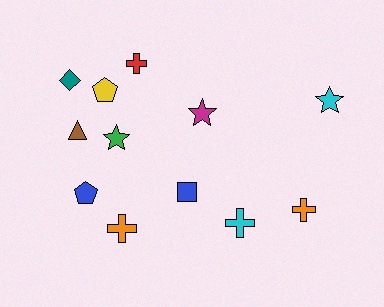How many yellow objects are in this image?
There is 1 yellow object.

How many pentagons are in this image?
There are 2 pentagons.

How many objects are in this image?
There are 12 objects.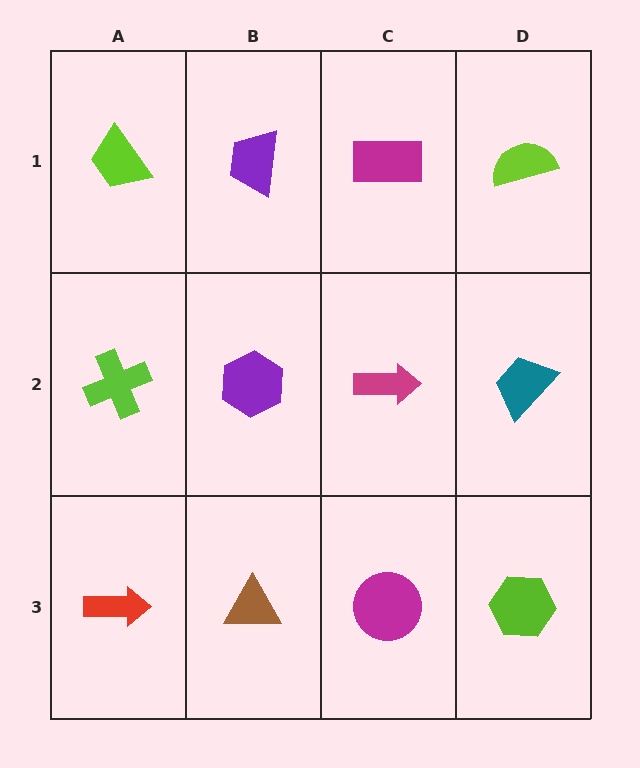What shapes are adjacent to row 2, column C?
A magenta rectangle (row 1, column C), a magenta circle (row 3, column C), a purple hexagon (row 2, column B), a teal trapezoid (row 2, column D).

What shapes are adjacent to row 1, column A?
A lime cross (row 2, column A), a purple trapezoid (row 1, column B).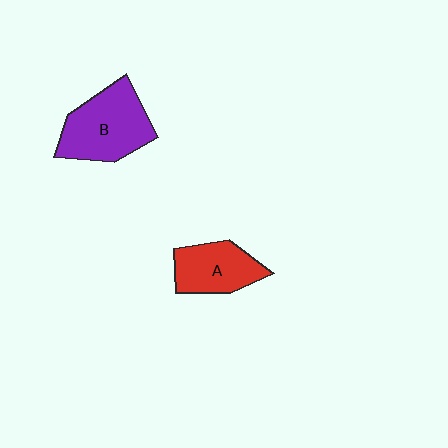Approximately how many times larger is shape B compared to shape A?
Approximately 1.4 times.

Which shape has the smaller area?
Shape A (red).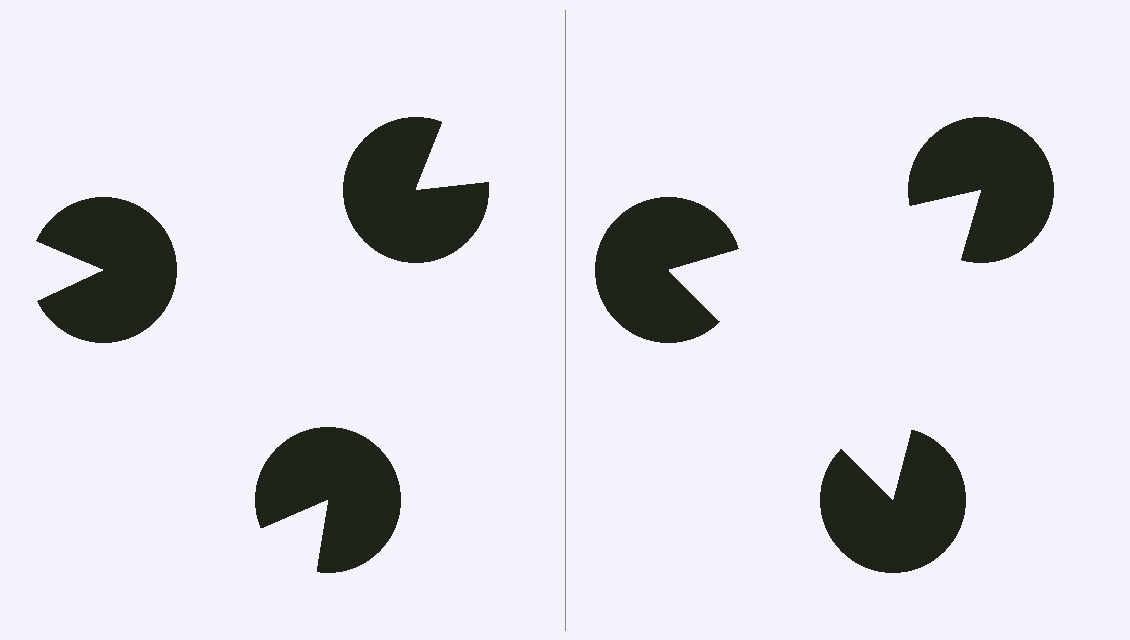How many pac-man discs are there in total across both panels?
6 — 3 on each side.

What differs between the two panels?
The pac-man discs are positioned identically on both sides; only the wedge orientations differ. On the right they align to a triangle; on the left they are misaligned.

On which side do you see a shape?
An illusory triangle appears on the right side. On the left side the wedge cuts are rotated, so no coherent shape forms.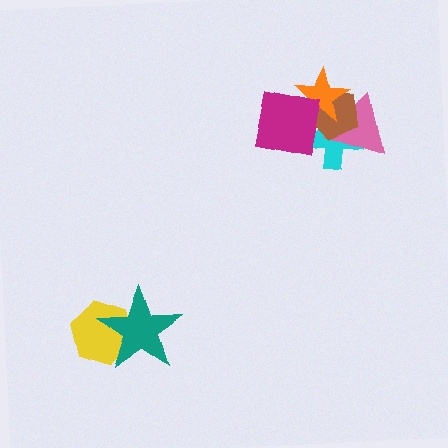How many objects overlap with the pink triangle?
3 objects overlap with the pink triangle.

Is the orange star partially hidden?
Yes, it is partially covered by another shape.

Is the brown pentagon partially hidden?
Yes, it is partially covered by another shape.